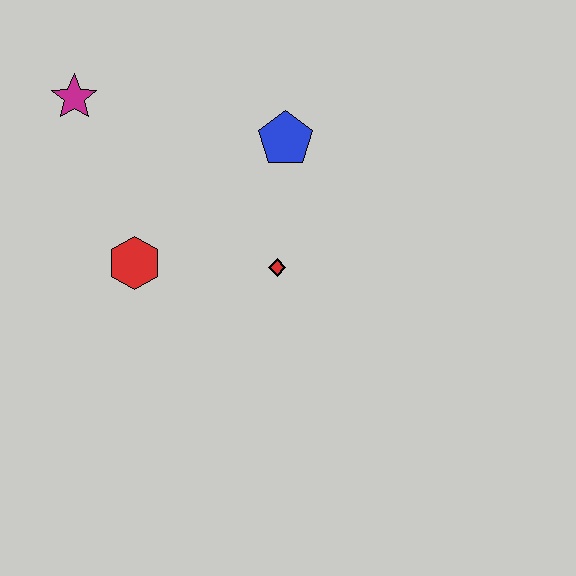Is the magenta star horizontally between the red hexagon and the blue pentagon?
No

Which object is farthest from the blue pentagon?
The magenta star is farthest from the blue pentagon.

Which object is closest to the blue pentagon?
The red diamond is closest to the blue pentagon.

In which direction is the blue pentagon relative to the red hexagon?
The blue pentagon is to the right of the red hexagon.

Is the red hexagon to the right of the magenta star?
Yes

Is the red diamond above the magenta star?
No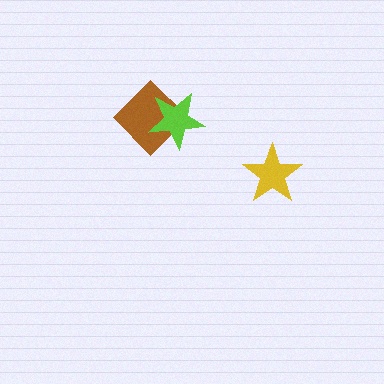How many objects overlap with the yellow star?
0 objects overlap with the yellow star.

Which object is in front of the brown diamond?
The lime star is in front of the brown diamond.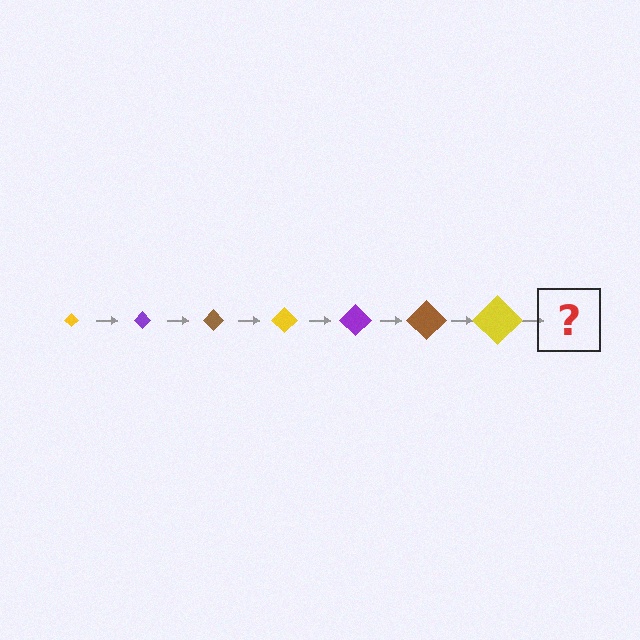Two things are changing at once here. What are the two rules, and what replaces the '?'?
The two rules are that the diamond grows larger each step and the color cycles through yellow, purple, and brown. The '?' should be a purple diamond, larger than the previous one.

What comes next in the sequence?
The next element should be a purple diamond, larger than the previous one.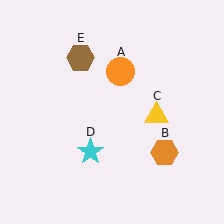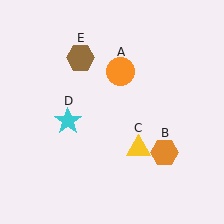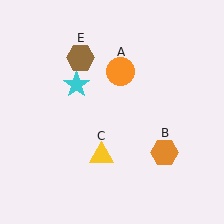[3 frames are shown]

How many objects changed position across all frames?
2 objects changed position: yellow triangle (object C), cyan star (object D).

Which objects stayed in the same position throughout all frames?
Orange circle (object A) and orange hexagon (object B) and brown hexagon (object E) remained stationary.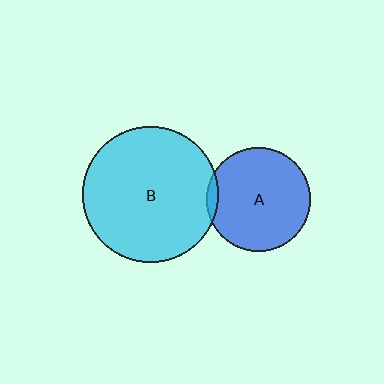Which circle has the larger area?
Circle B (cyan).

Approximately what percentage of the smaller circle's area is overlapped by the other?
Approximately 5%.